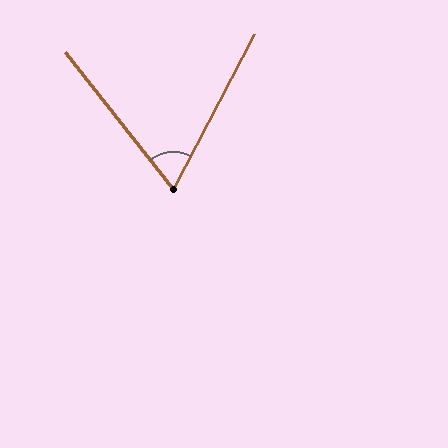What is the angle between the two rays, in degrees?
Approximately 66 degrees.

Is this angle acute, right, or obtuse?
It is acute.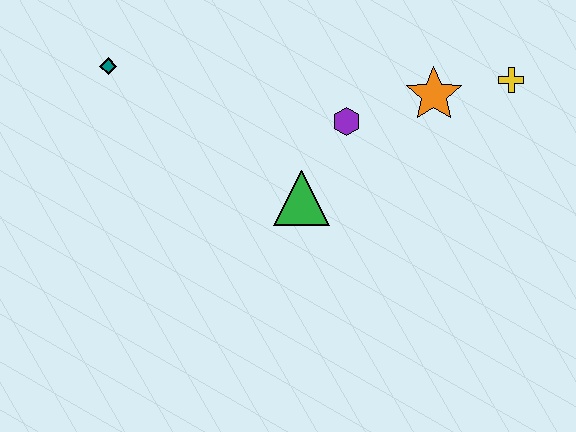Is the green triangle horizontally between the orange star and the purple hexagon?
No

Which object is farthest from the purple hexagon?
The teal diamond is farthest from the purple hexagon.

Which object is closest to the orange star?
The yellow cross is closest to the orange star.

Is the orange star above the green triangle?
Yes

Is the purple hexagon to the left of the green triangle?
No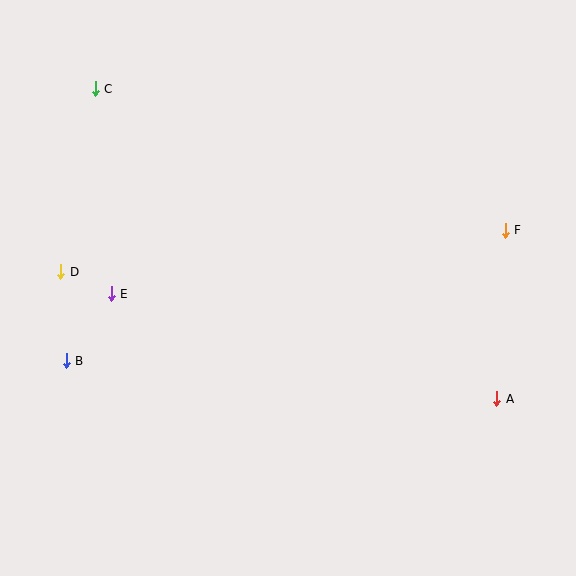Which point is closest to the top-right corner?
Point F is closest to the top-right corner.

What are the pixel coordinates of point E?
Point E is at (111, 294).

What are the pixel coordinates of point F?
Point F is at (505, 231).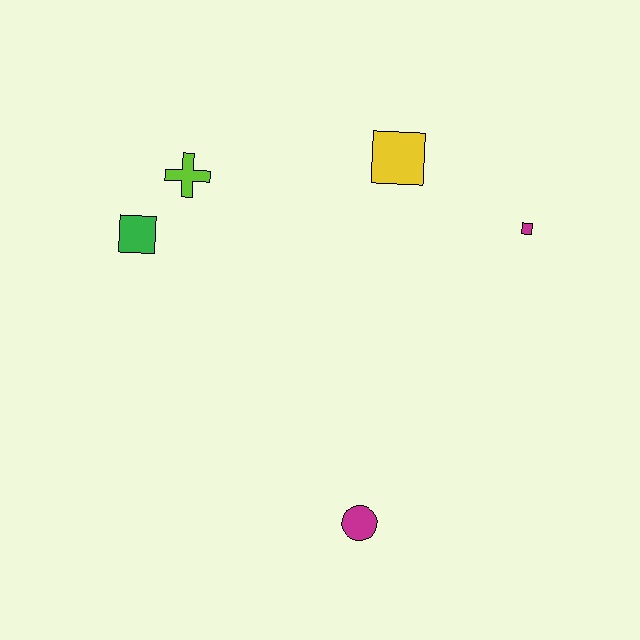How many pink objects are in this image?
There are no pink objects.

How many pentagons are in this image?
There are no pentagons.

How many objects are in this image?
There are 5 objects.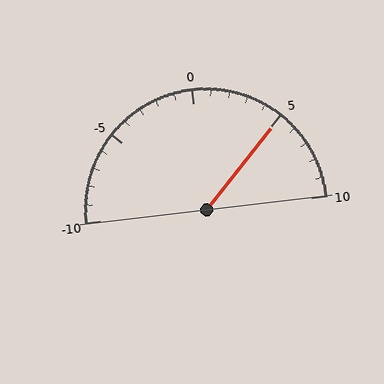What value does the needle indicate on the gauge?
The needle indicates approximately 5.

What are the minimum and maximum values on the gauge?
The gauge ranges from -10 to 10.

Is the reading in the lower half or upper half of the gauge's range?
The reading is in the upper half of the range (-10 to 10).